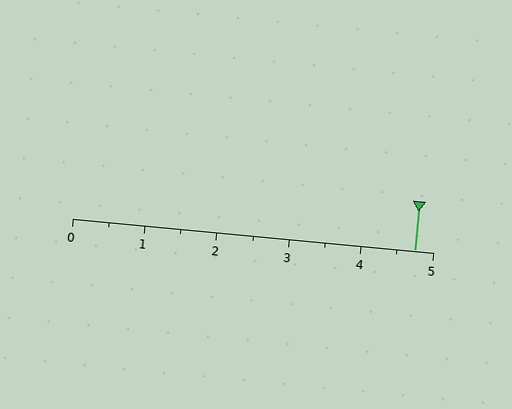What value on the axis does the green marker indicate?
The marker indicates approximately 4.8.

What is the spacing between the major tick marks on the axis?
The major ticks are spaced 1 apart.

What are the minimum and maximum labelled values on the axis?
The axis runs from 0 to 5.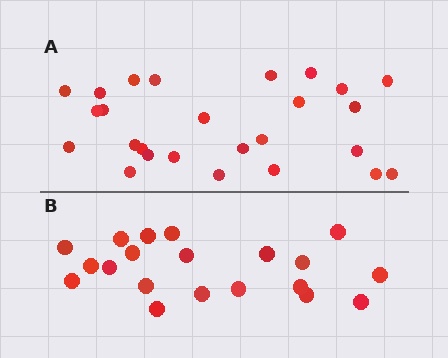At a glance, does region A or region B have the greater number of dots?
Region A (the top region) has more dots.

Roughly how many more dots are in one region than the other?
Region A has about 6 more dots than region B.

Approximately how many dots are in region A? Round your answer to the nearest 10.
About 30 dots. (The exact count is 26, which rounds to 30.)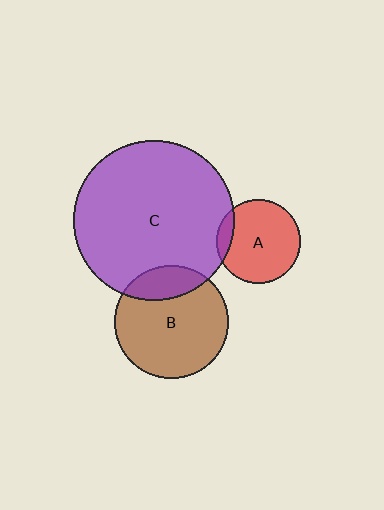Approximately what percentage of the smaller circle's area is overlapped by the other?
Approximately 20%.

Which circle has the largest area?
Circle C (purple).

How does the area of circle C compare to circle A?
Approximately 3.7 times.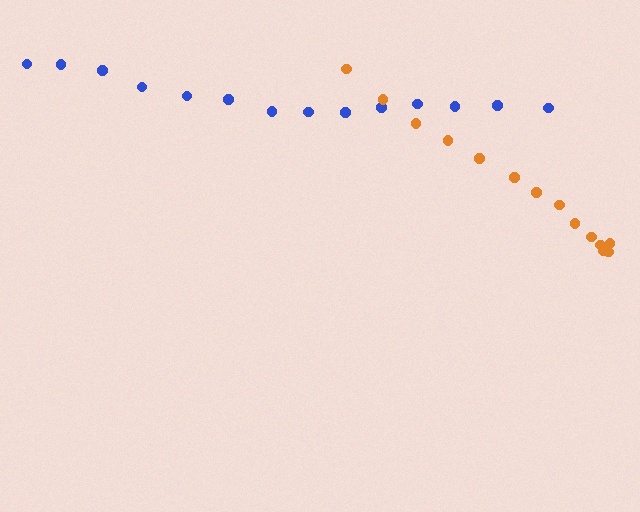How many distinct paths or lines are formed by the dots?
There are 2 distinct paths.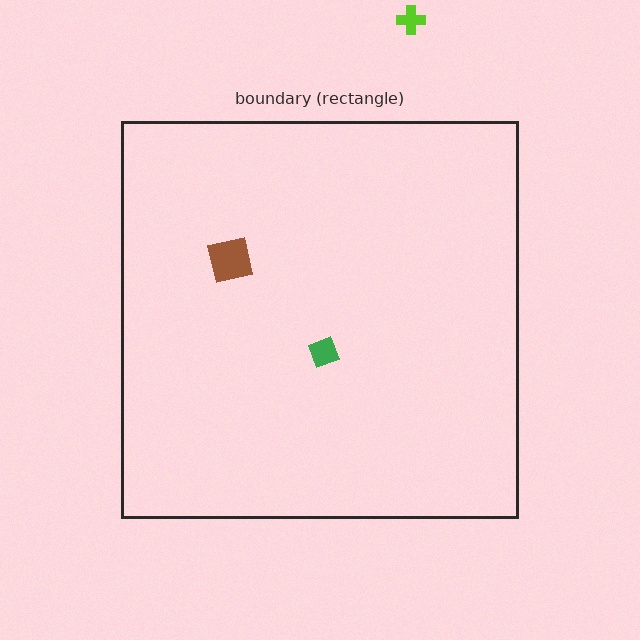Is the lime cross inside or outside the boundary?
Outside.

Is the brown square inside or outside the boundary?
Inside.